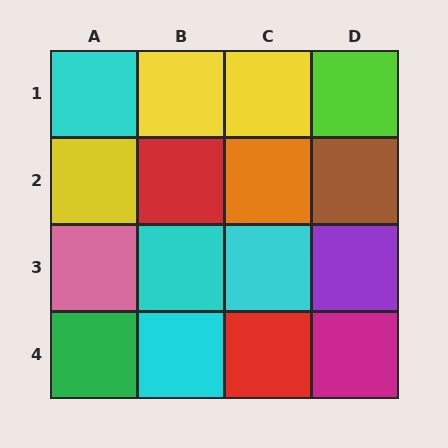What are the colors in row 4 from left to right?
Green, cyan, red, magenta.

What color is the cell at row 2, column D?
Brown.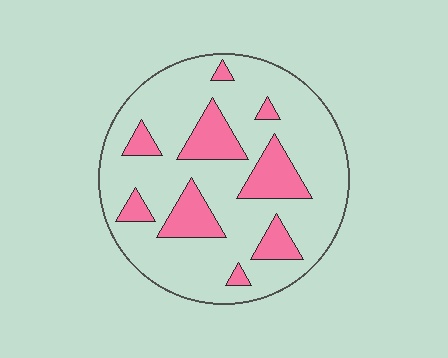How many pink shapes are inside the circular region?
9.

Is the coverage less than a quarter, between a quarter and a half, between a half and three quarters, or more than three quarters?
Less than a quarter.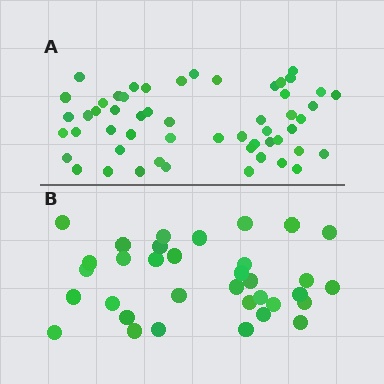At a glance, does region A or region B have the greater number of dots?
Region A (the top region) has more dots.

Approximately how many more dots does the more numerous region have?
Region A has approximately 20 more dots than region B.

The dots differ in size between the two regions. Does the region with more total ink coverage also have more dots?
No. Region B has more total ink coverage because its dots are larger, but region A actually contains more individual dots. Total area can be misleading — the number of items is what matters here.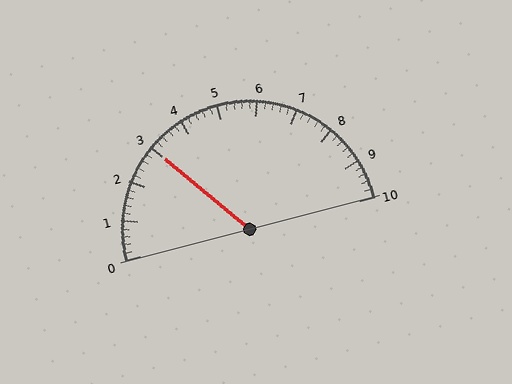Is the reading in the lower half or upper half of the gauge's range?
The reading is in the lower half of the range (0 to 10).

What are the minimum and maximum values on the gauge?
The gauge ranges from 0 to 10.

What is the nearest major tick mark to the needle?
The nearest major tick mark is 3.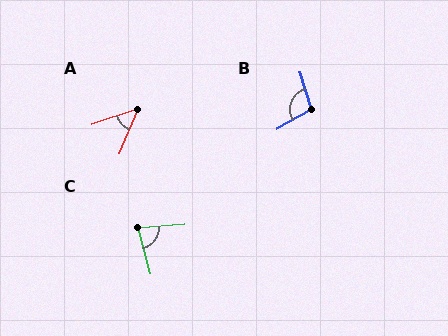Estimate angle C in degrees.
Approximately 79 degrees.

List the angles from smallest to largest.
A (48°), C (79°), B (103°).